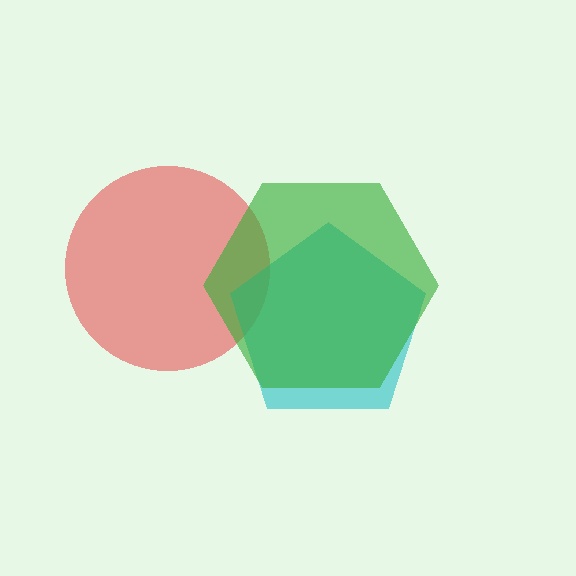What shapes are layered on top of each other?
The layered shapes are: a red circle, a cyan pentagon, a green hexagon.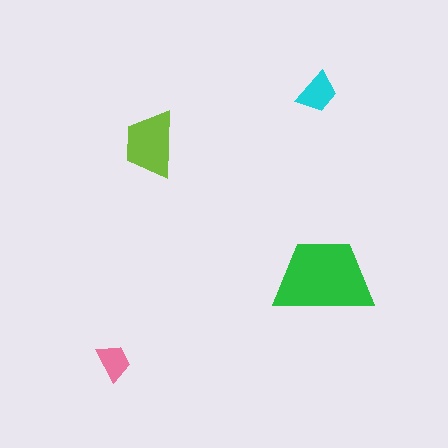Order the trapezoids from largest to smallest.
the green one, the lime one, the cyan one, the pink one.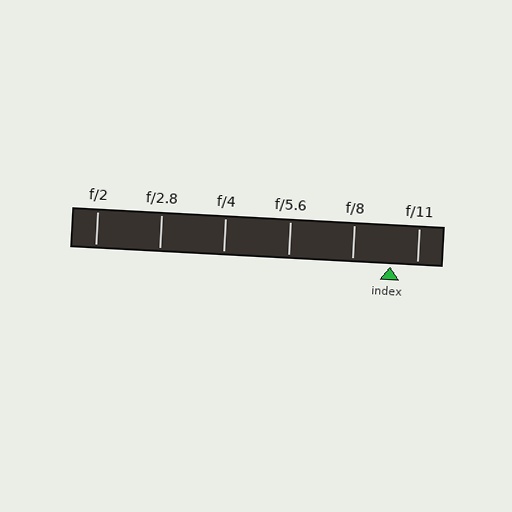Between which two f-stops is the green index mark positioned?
The index mark is between f/8 and f/11.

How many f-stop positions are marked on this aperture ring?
There are 6 f-stop positions marked.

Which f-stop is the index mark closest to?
The index mark is closest to f/11.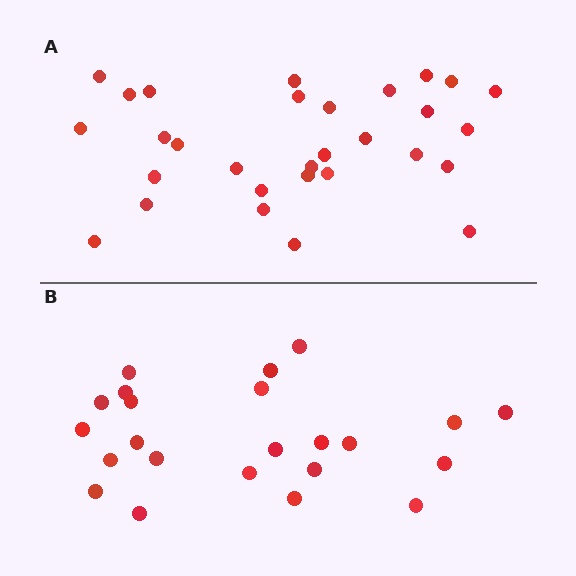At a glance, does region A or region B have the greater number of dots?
Region A (the top region) has more dots.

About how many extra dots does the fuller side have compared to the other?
Region A has roughly 8 or so more dots than region B.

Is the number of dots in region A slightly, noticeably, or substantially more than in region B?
Region A has noticeably more, but not dramatically so. The ratio is roughly 1.3 to 1.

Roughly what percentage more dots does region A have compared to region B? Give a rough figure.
About 30% more.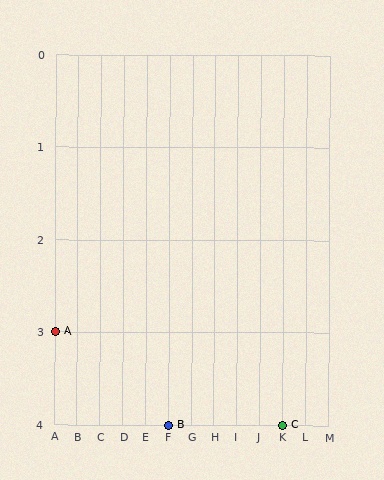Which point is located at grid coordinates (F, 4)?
Point B is at (F, 4).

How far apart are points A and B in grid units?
Points A and B are 5 columns and 1 row apart (about 5.1 grid units diagonally).